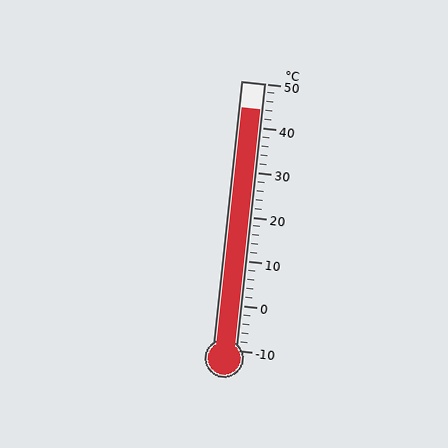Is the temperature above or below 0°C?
The temperature is above 0°C.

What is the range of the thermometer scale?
The thermometer scale ranges from -10°C to 50°C.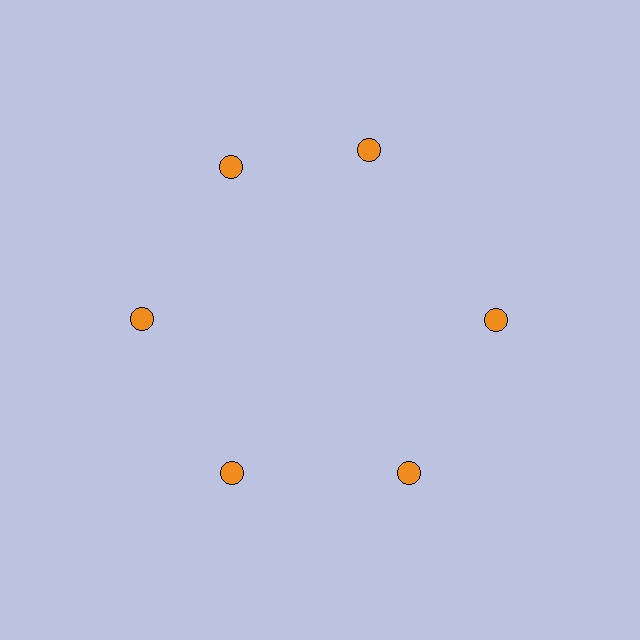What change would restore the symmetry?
The symmetry would be restored by rotating it back into even spacing with its neighbors so that all 6 circles sit at equal angles and equal distance from the center.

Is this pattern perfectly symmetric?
No. The 6 orange circles are arranged in a ring, but one element near the 1 o'clock position is rotated out of alignment along the ring, breaking the 6-fold rotational symmetry.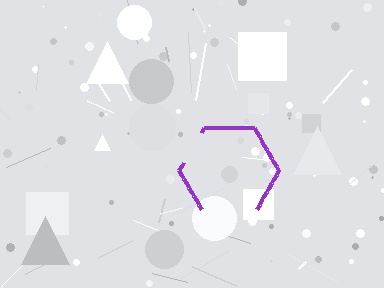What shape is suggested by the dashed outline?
The dashed outline suggests a hexagon.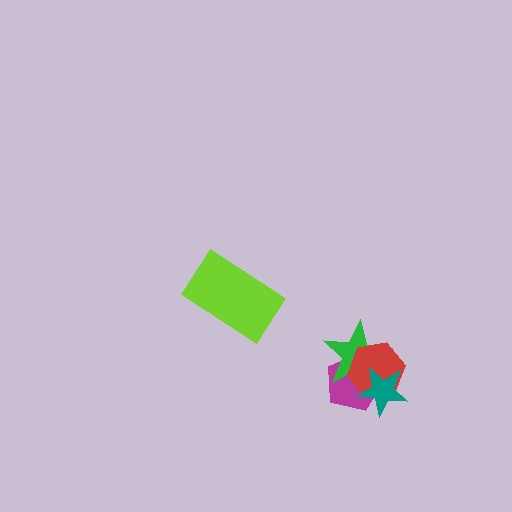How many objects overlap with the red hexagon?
3 objects overlap with the red hexagon.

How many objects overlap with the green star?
3 objects overlap with the green star.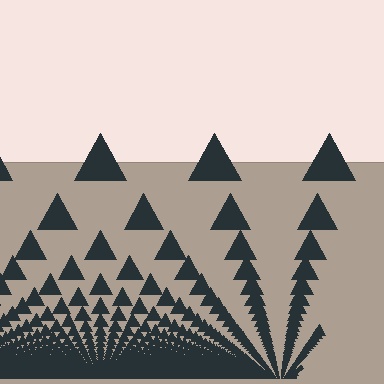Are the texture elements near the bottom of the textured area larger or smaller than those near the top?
Smaller. The gradient is inverted — elements near the bottom are smaller and denser.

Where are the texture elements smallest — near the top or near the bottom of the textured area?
Near the bottom.